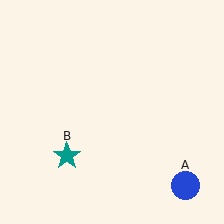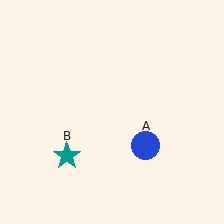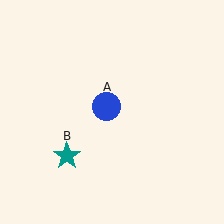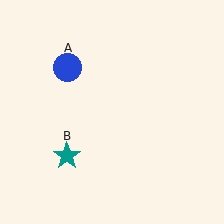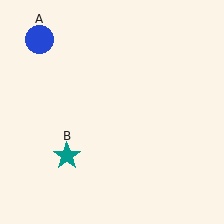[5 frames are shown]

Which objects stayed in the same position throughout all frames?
Teal star (object B) remained stationary.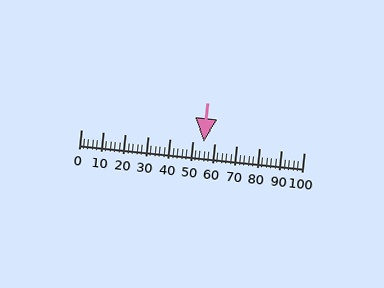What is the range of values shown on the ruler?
The ruler shows values from 0 to 100.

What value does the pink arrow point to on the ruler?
The pink arrow points to approximately 55.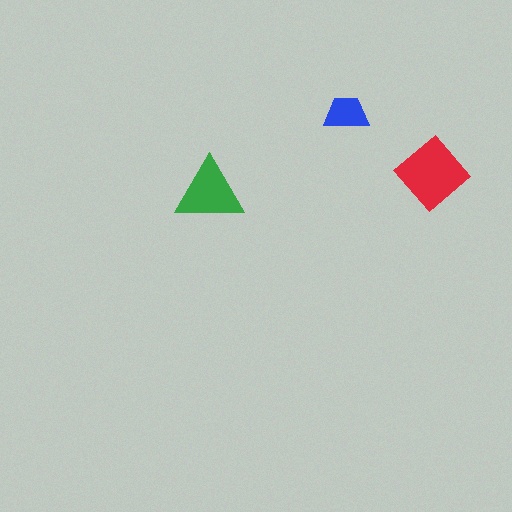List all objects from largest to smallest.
The red diamond, the green triangle, the blue trapezoid.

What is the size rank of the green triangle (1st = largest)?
2nd.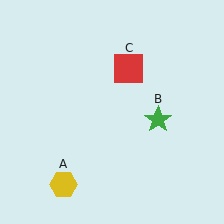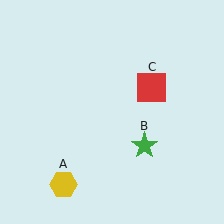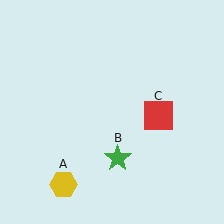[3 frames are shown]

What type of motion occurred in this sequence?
The green star (object B), red square (object C) rotated clockwise around the center of the scene.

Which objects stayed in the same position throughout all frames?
Yellow hexagon (object A) remained stationary.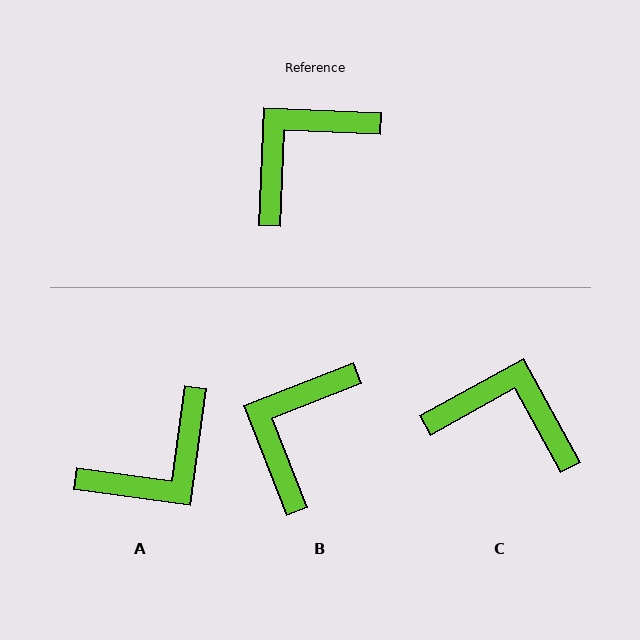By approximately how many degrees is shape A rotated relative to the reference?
Approximately 175 degrees counter-clockwise.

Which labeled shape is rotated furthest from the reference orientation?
A, about 175 degrees away.